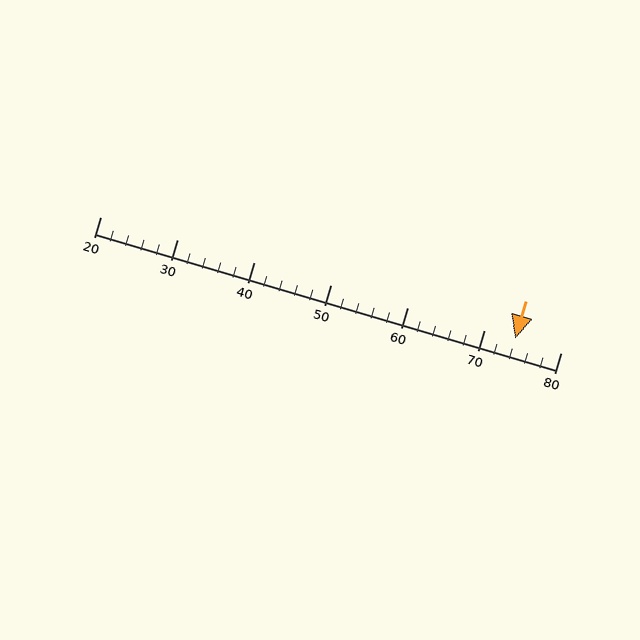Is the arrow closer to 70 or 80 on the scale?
The arrow is closer to 70.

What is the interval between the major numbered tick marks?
The major tick marks are spaced 10 units apart.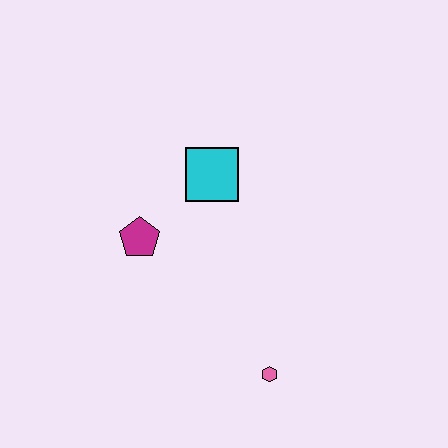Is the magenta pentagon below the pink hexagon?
No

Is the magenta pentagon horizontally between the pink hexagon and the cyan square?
No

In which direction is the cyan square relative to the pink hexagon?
The cyan square is above the pink hexagon.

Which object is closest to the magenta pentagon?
The cyan square is closest to the magenta pentagon.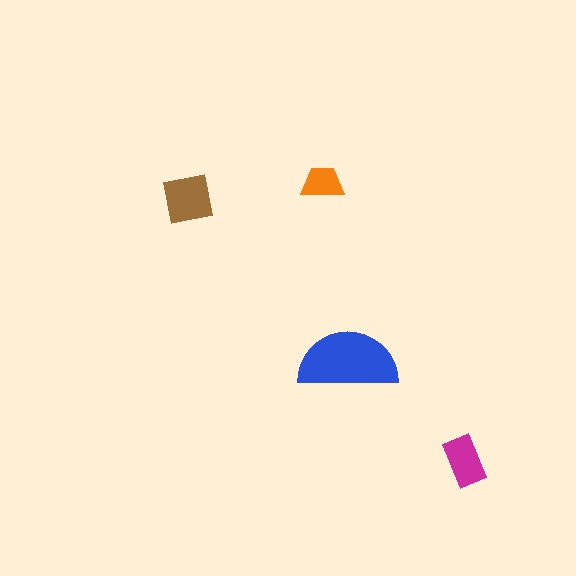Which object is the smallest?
The orange trapezoid.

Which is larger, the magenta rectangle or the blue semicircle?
The blue semicircle.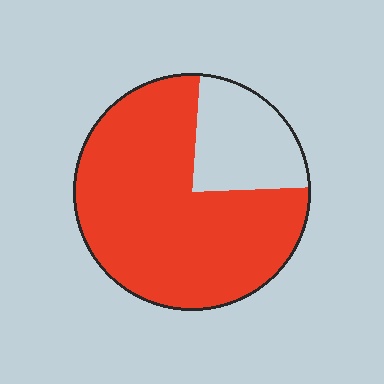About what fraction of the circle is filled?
About three quarters (3/4).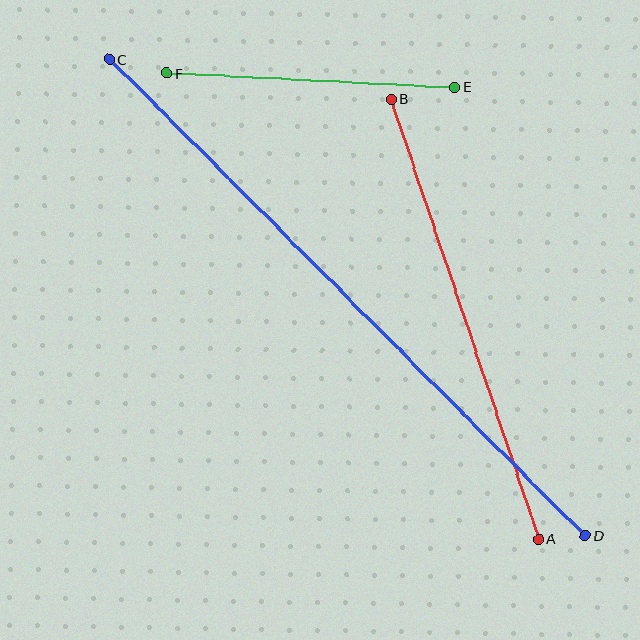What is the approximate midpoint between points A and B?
The midpoint is at approximately (465, 319) pixels.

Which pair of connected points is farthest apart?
Points C and D are farthest apart.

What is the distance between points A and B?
The distance is approximately 464 pixels.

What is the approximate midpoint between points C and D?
The midpoint is at approximately (347, 298) pixels.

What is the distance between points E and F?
The distance is approximately 288 pixels.